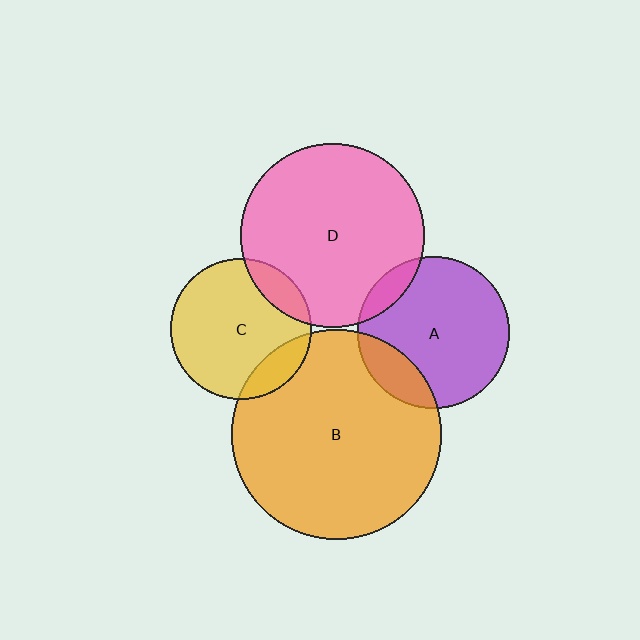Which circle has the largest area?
Circle B (orange).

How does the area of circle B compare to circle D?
Approximately 1.3 times.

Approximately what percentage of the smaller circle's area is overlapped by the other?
Approximately 15%.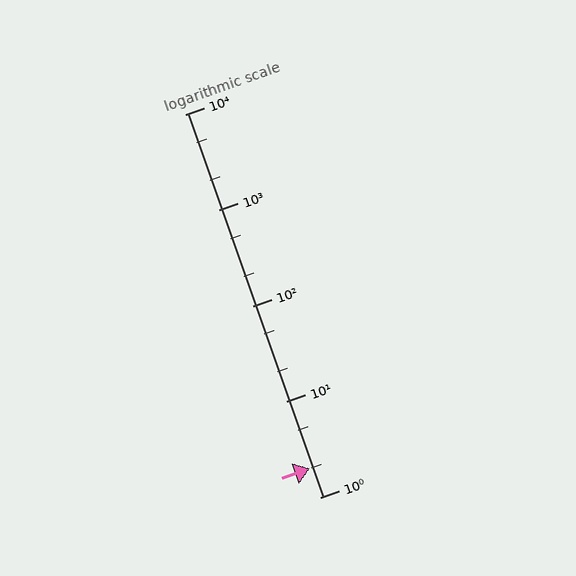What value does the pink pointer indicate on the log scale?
The pointer indicates approximately 2.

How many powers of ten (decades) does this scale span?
The scale spans 4 decades, from 1 to 10000.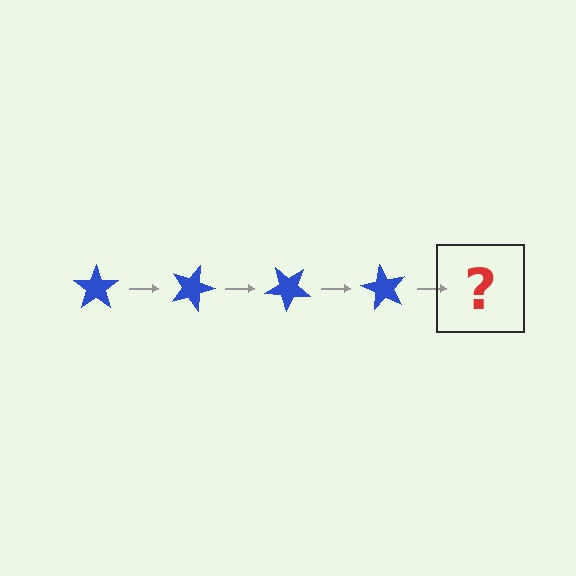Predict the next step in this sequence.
The next step is a blue star rotated 80 degrees.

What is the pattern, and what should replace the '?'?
The pattern is that the star rotates 20 degrees each step. The '?' should be a blue star rotated 80 degrees.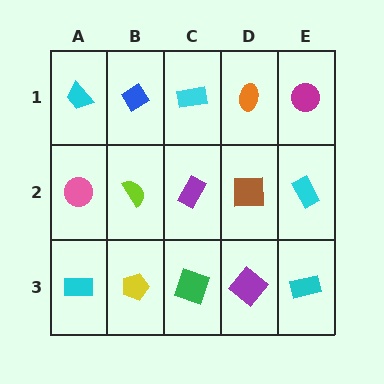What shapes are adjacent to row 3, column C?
A purple rectangle (row 2, column C), a yellow pentagon (row 3, column B), a purple diamond (row 3, column D).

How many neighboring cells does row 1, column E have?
2.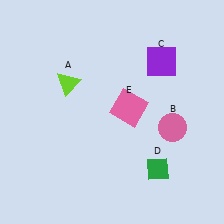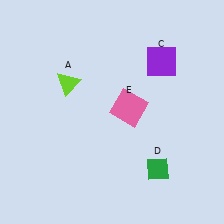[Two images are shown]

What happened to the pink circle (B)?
The pink circle (B) was removed in Image 2. It was in the bottom-right area of Image 1.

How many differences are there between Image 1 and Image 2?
There is 1 difference between the two images.